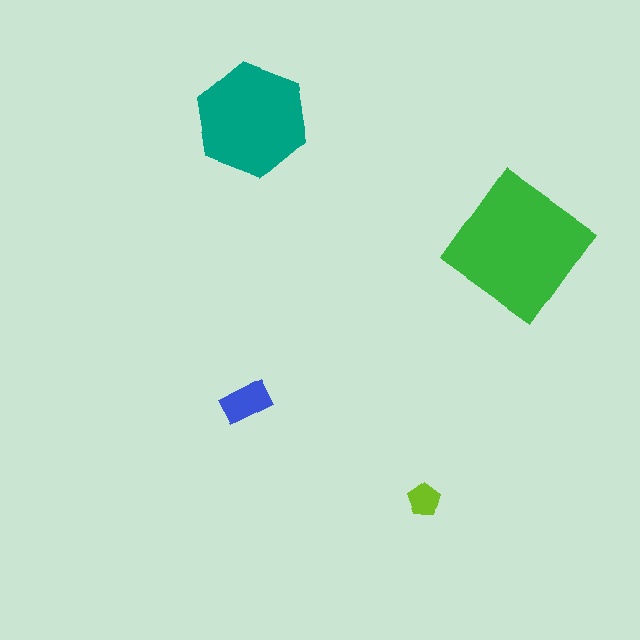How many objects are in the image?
There are 4 objects in the image.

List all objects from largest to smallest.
The green diamond, the teal hexagon, the blue rectangle, the lime pentagon.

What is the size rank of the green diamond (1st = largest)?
1st.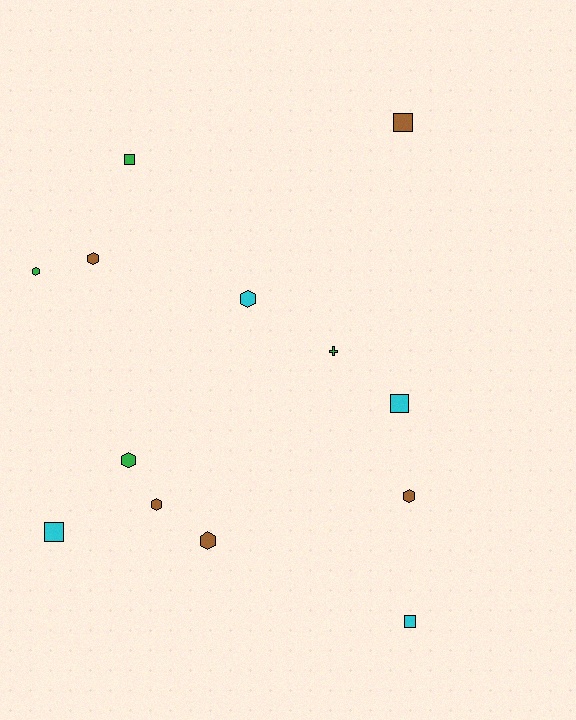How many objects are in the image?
There are 13 objects.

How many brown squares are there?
There is 1 brown square.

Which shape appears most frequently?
Hexagon, with 7 objects.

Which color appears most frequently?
Brown, with 5 objects.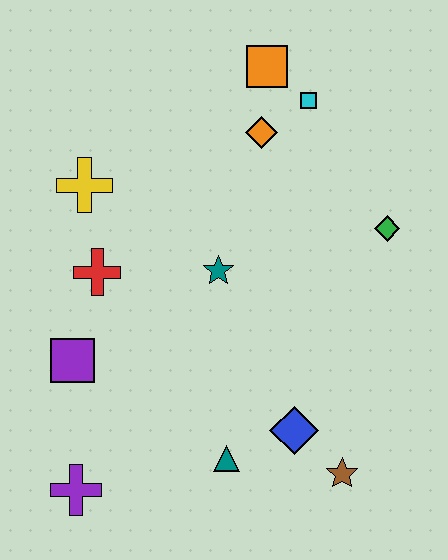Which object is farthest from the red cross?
The brown star is farthest from the red cross.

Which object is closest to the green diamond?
The cyan square is closest to the green diamond.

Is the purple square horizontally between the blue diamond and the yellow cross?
No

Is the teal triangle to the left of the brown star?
Yes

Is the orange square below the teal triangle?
No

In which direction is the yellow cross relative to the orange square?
The yellow cross is to the left of the orange square.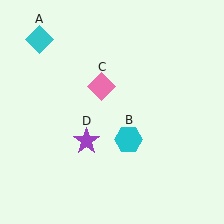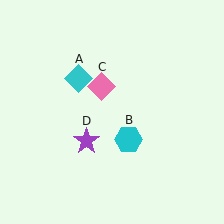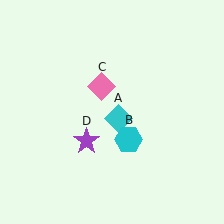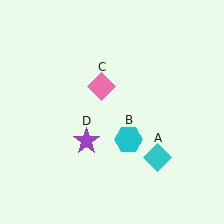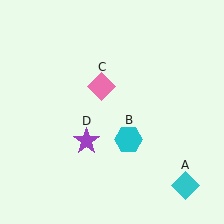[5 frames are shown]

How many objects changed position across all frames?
1 object changed position: cyan diamond (object A).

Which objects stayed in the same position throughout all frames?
Cyan hexagon (object B) and pink diamond (object C) and purple star (object D) remained stationary.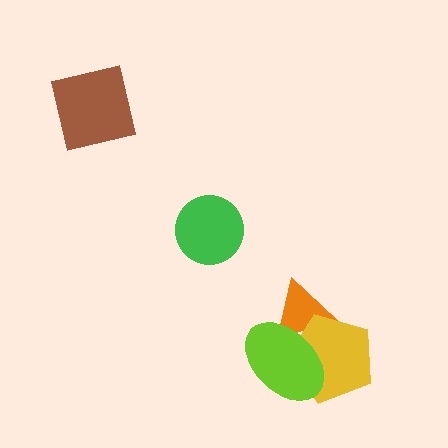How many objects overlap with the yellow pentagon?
2 objects overlap with the yellow pentagon.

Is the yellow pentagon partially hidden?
Yes, it is partially covered by another shape.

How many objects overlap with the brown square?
0 objects overlap with the brown square.